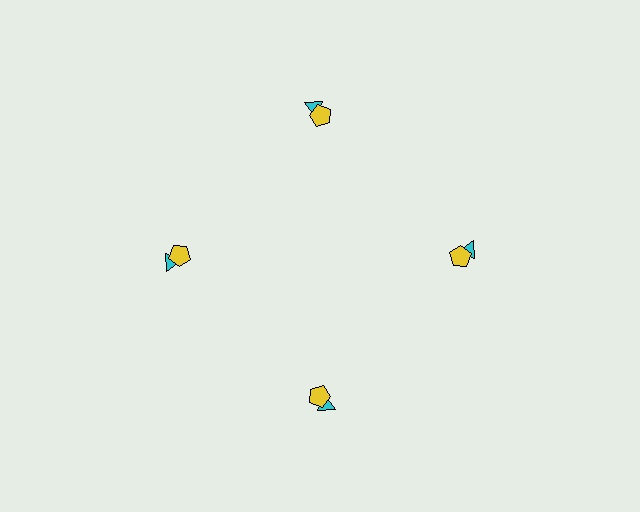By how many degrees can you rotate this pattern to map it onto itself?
The pattern maps onto itself every 90 degrees of rotation.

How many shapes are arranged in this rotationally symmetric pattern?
There are 8 shapes, arranged in 4 groups of 2.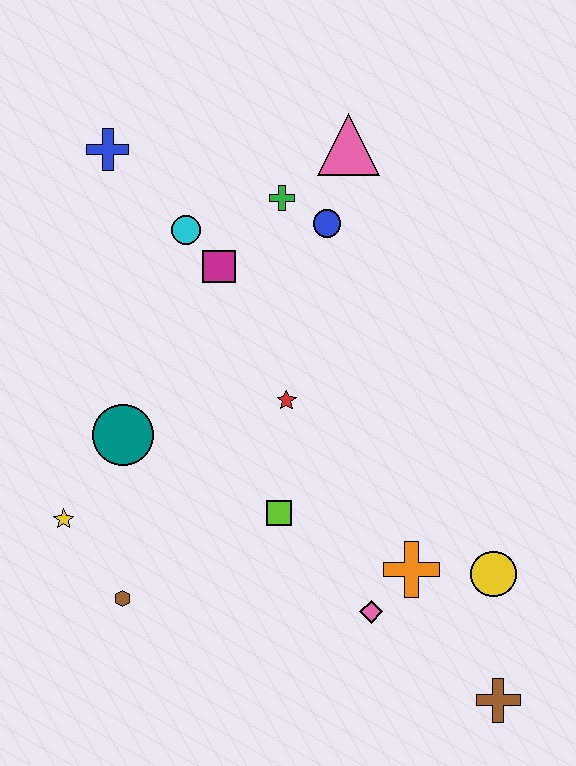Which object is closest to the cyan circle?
The magenta square is closest to the cyan circle.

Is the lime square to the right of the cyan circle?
Yes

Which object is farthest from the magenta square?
The brown cross is farthest from the magenta square.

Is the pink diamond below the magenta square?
Yes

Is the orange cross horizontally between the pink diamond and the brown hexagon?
No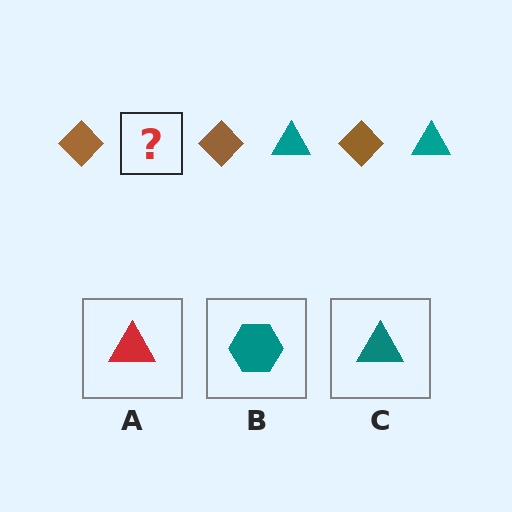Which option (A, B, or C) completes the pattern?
C.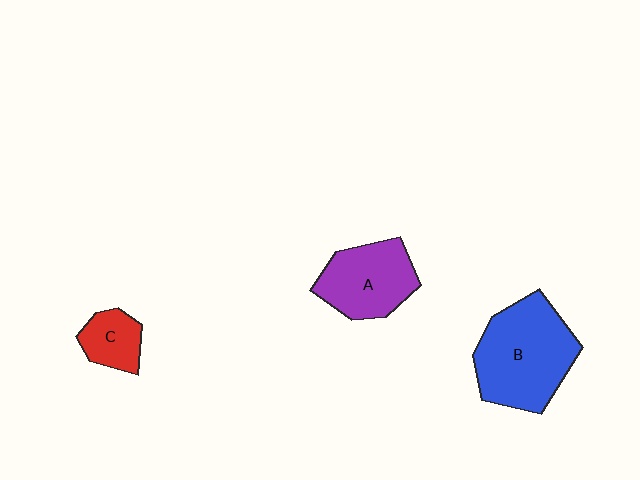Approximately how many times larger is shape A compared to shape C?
Approximately 2.0 times.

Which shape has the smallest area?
Shape C (red).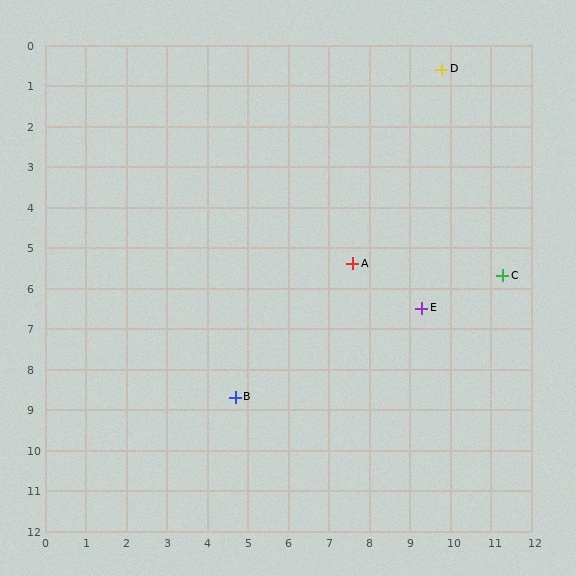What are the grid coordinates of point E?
Point E is at approximately (9.3, 6.5).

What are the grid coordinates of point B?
Point B is at approximately (4.7, 8.7).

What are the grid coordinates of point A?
Point A is at approximately (7.6, 5.4).